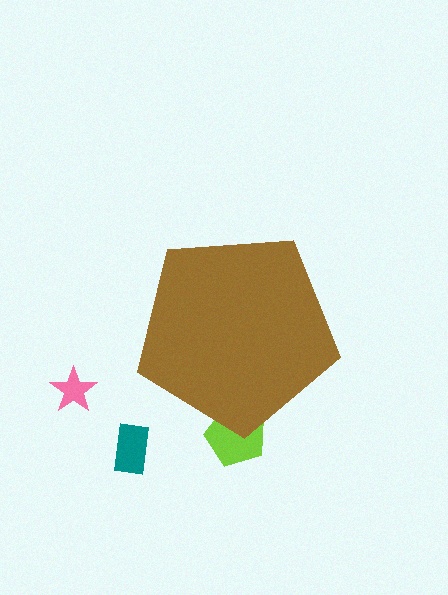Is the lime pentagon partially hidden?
Yes, the lime pentagon is partially hidden behind the brown pentagon.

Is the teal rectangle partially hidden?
No, the teal rectangle is fully visible.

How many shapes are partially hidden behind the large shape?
1 shape is partially hidden.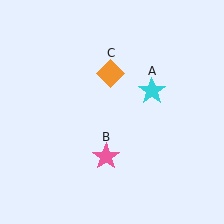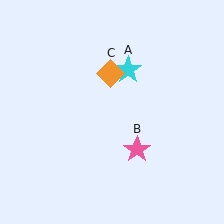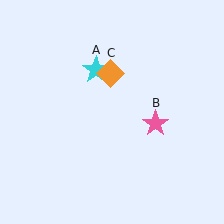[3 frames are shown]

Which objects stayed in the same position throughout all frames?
Orange diamond (object C) remained stationary.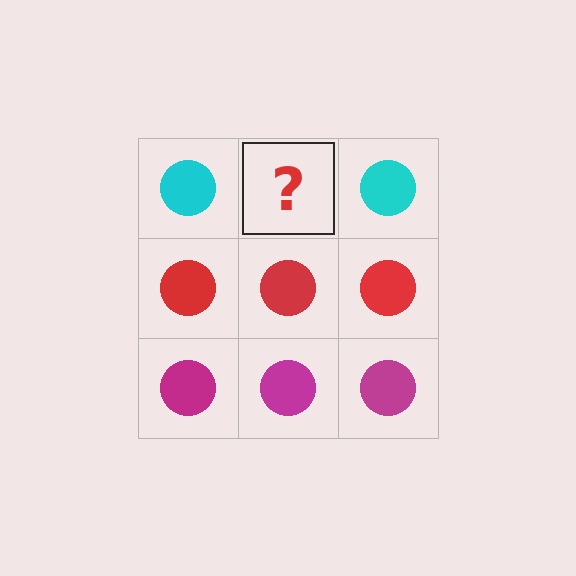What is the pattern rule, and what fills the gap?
The rule is that each row has a consistent color. The gap should be filled with a cyan circle.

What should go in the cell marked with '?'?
The missing cell should contain a cyan circle.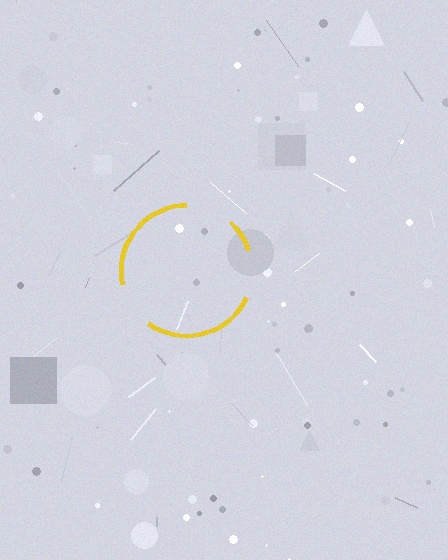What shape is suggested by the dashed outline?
The dashed outline suggests a circle.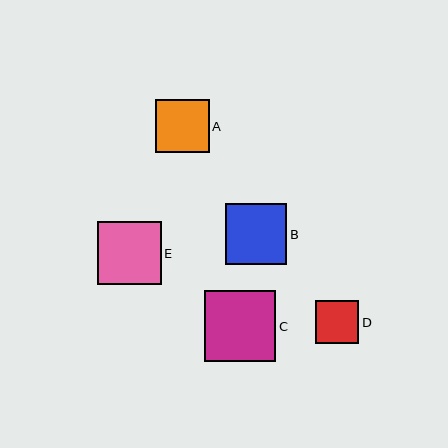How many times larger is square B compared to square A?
Square B is approximately 1.2 times the size of square A.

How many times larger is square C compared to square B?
Square C is approximately 1.2 times the size of square B.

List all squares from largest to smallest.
From largest to smallest: C, E, B, A, D.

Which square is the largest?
Square C is the largest with a size of approximately 71 pixels.